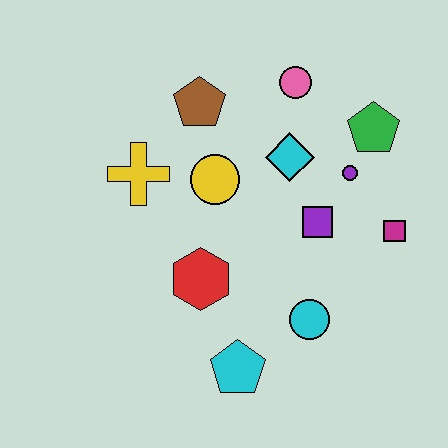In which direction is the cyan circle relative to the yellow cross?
The cyan circle is to the right of the yellow cross.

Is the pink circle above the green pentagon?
Yes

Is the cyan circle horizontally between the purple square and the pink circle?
Yes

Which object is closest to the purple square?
The purple circle is closest to the purple square.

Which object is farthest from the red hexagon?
The green pentagon is farthest from the red hexagon.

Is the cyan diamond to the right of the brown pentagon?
Yes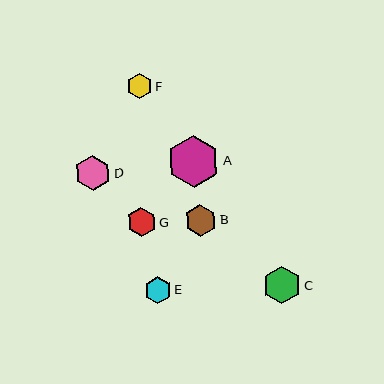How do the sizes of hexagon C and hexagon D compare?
Hexagon C and hexagon D are approximately the same size.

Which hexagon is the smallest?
Hexagon F is the smallest with a size of approximately 26 pixels.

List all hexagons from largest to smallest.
From largest to smallest: A, C, D, B, G, E, F.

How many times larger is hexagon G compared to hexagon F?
Hexagon G is approximately 1.1 times the size of hexagon F.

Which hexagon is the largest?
Hexagon A is the largest with a size of approximately 52 pixels.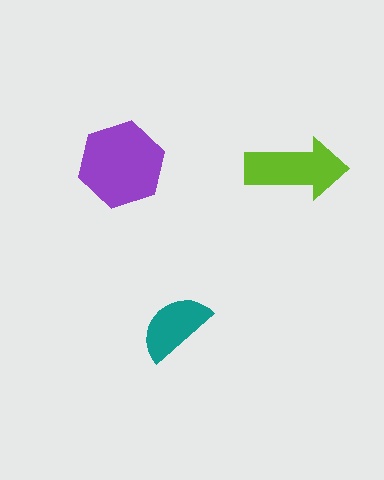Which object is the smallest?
The teal semicircle.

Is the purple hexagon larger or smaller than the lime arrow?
Larger.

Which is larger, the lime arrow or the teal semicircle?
The lime arrow.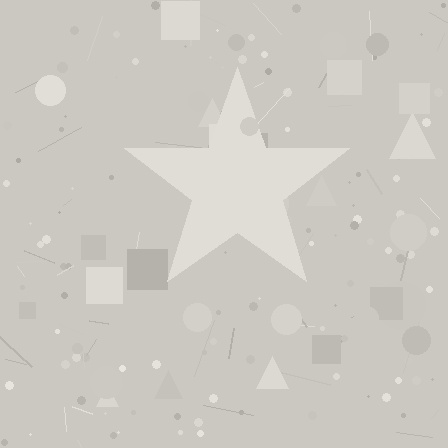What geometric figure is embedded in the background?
A star is embedded in the background.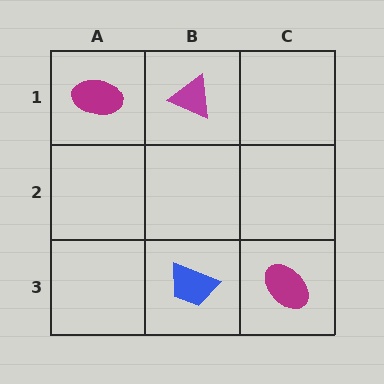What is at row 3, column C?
A magenta ellipse.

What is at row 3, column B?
A blue trapezoid.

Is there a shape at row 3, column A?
No, that cell is empty.